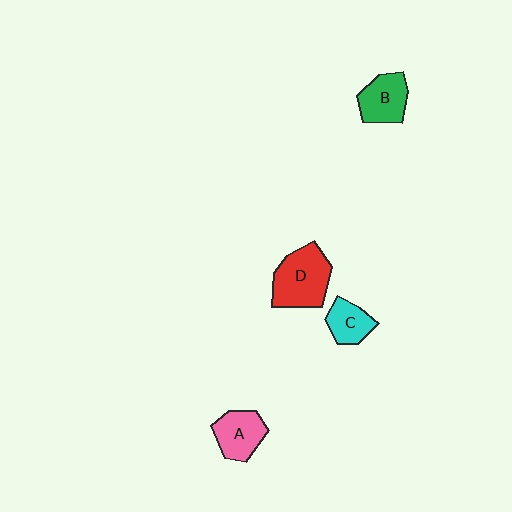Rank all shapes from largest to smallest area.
From largest to smallest: D (red), B (green), A (pink), C (cyan).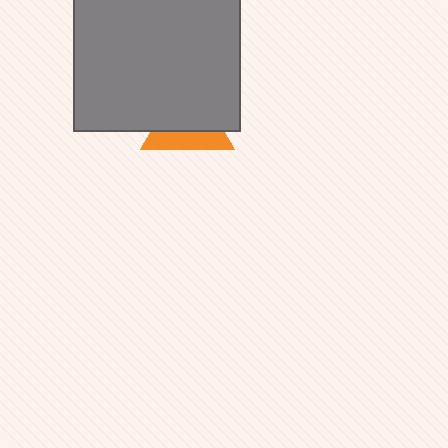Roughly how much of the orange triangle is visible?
A small part of it is visible (roughly 39%).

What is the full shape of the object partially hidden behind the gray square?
The partially hidden object is an orange triangle.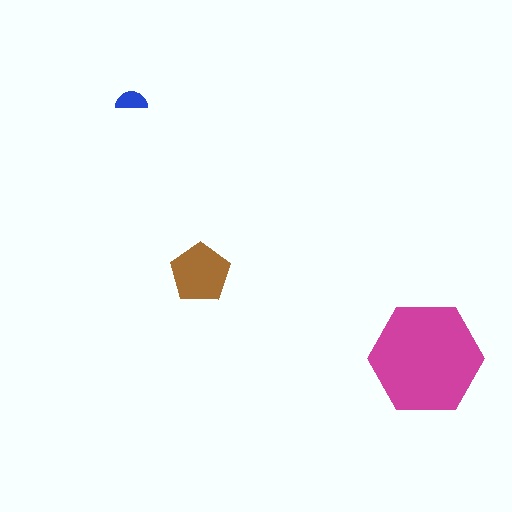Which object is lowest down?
The magenta hexagon is bottommost.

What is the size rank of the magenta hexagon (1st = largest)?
1st.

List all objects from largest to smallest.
The magenta hexagon, the brown pentagon, the blue semicircle.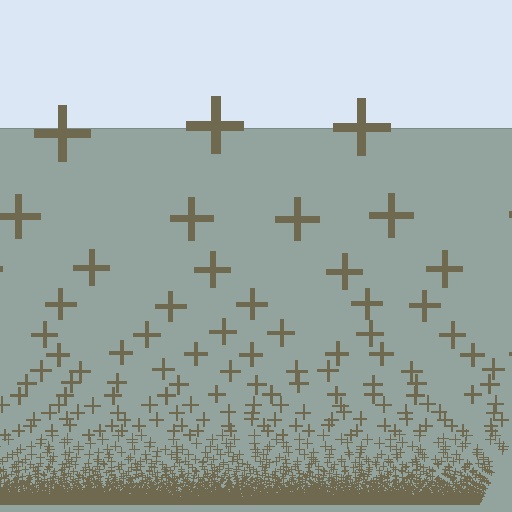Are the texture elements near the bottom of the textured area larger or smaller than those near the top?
Smaller. The gradient is inverted — elements near the bottom are smaller and denser.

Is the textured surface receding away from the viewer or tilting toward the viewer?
The surface appears to tilt toward the viewer. Texture elements get larger and sparser toward the top.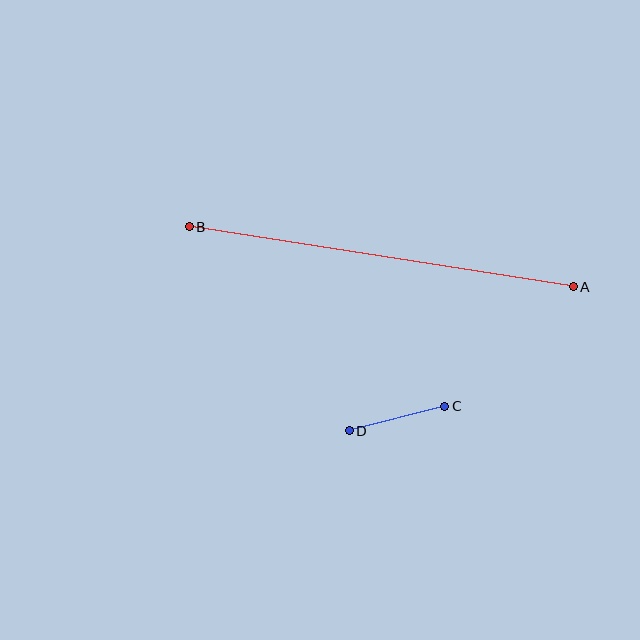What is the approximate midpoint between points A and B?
The midpoint is at approximately (381, 257) pixels.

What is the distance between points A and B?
The distance is approximately 389 pixels.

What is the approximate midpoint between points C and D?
The midpoint is at approximately (397, 419) pixels.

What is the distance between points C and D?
The distance is approximately 99 pixels.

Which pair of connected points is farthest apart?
Points A and B are farthest apart.